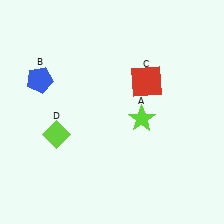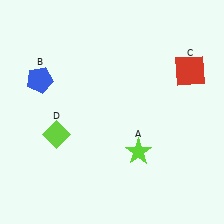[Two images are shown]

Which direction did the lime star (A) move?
The lime star (A) moved down.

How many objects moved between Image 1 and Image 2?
2 objects moved between the two images.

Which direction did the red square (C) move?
The red square (C) moved right.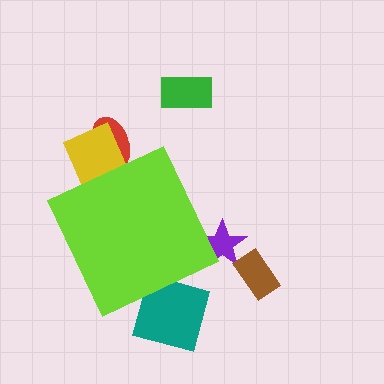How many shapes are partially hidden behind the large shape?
4 shapes are partially hidden.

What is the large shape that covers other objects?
A lime diamond.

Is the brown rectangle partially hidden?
No, the brown rectangle is fully visible.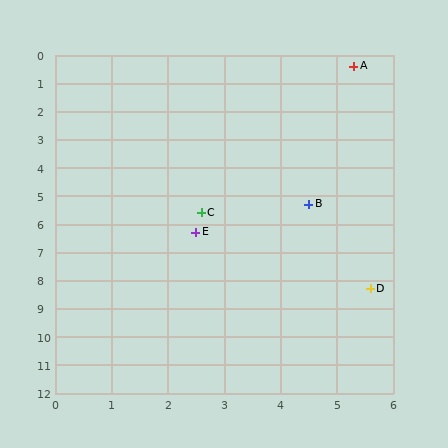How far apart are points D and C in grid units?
Points D and C are about 4.0 grid units apart.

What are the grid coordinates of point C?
Point C is at approximately (2.6, 5.6).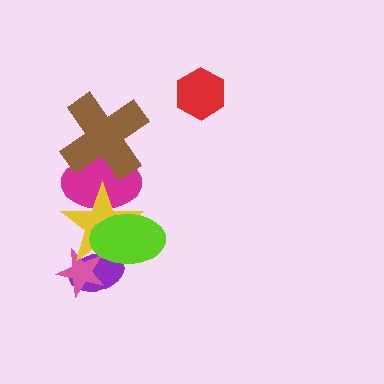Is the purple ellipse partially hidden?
Yes, it is partially covered by another shape.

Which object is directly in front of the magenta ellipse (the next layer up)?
The yellow star is directly in front of the magenta ellipse.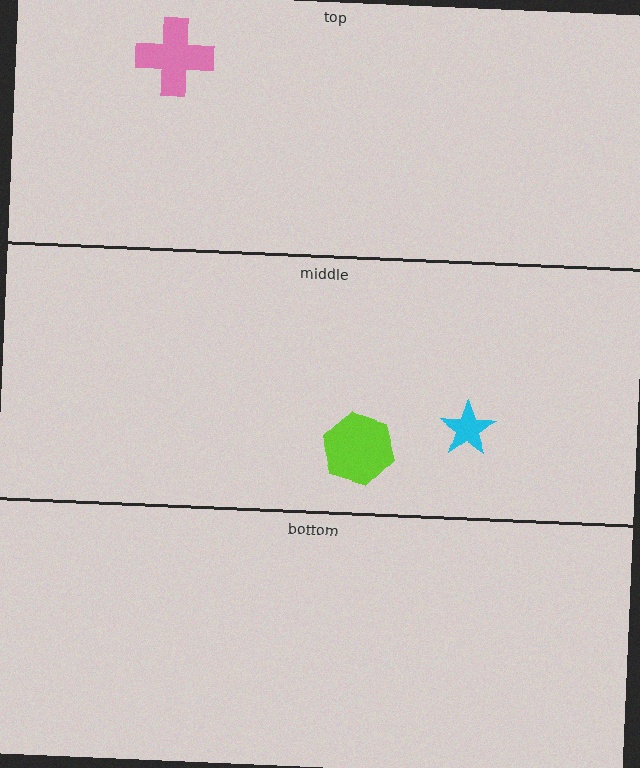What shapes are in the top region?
The pink cross.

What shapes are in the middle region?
The cyan star, the lime hexagon.